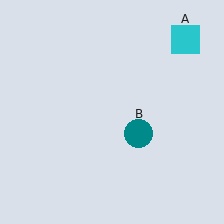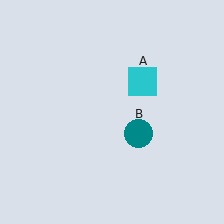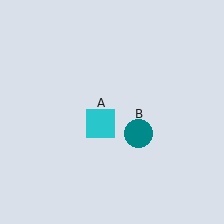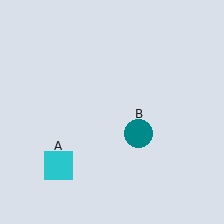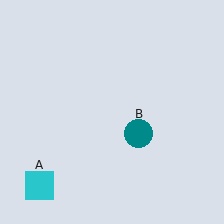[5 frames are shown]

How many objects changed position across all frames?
1 object changed position: cyan square (object A).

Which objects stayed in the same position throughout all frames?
Teal circle (object B) remained stationary.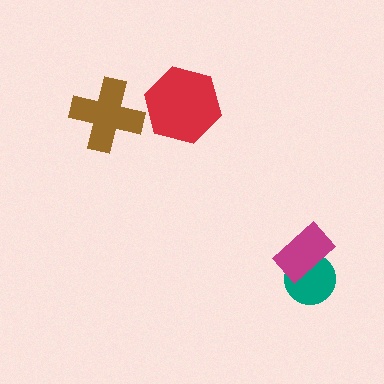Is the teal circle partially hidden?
Yes, it is partially covered by another shape.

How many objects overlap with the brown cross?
0 objects overlap with the brown cross.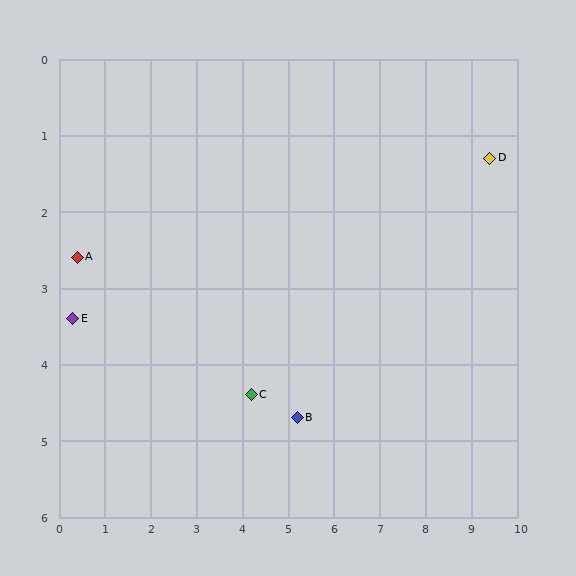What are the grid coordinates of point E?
Point E is at approximately (0.3, 3.4).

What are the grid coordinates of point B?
Point B is at approximately (5.2, 4.7).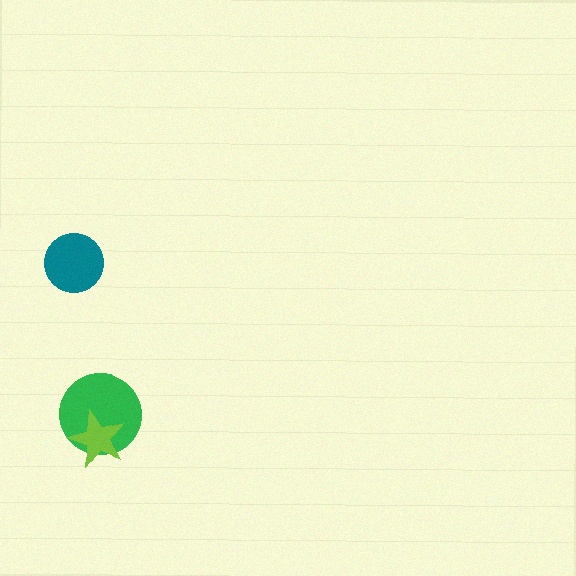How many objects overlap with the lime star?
1 object overlaps with the lime star.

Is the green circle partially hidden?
Yes, it is partially covered by another shape.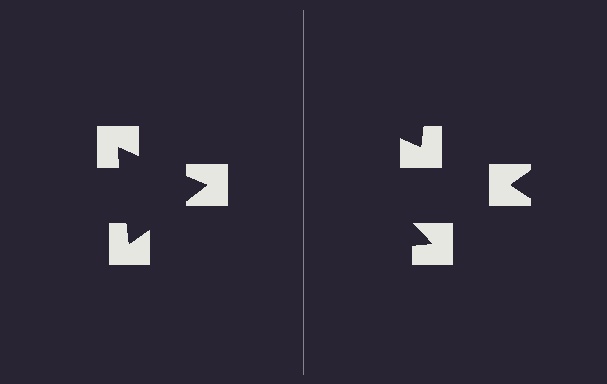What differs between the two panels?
The notched squares are positioned identically on both sides; only the wedge orientations differ. On the left they align to a triangle; on the right they are misaligned.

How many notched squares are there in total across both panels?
6 — 3 on each side.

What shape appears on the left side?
An illusory triangle.